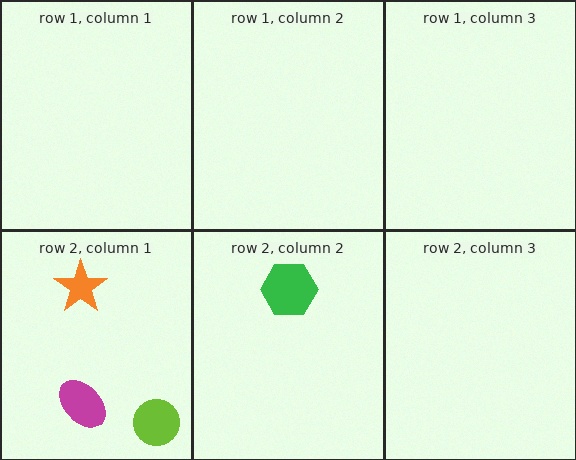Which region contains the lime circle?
The row 2, column 1 region.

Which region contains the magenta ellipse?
The row 2, column 1 region.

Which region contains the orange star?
The row 2, column 1 region.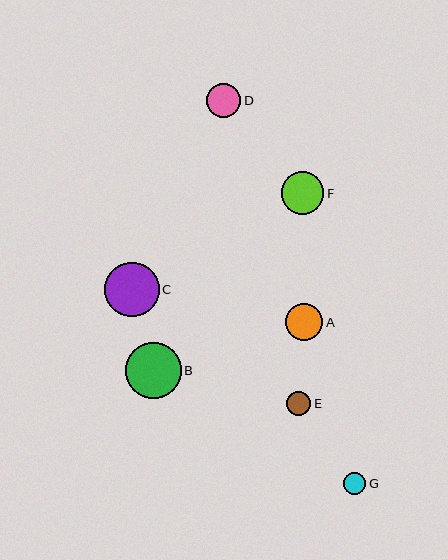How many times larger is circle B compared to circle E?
Circle B is approximately 2.3 times the size of circle E.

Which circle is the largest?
Circle B is the largest with a size of approximately 56 pixels.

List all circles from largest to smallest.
From largest to smallest: B, C, F, A, D, E, G.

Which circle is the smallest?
Circle G is the smallest with a size of approximately 22 pixels.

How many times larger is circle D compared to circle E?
Circle D is approximately 1.4 times the size of circle E.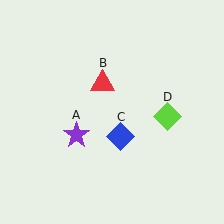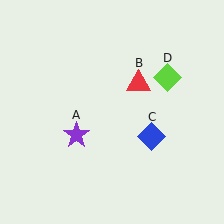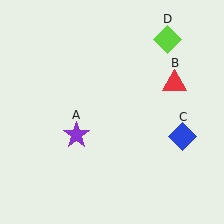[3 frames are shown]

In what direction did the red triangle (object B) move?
The red triangle (object B) moved right.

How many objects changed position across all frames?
3 objects changed position: red triangle (object B), blue diamond (object C), lime diamond (object D).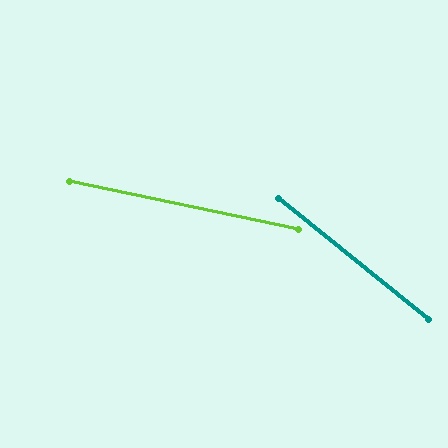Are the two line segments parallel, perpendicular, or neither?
Neither parallel nor perpendicular — they differ by about 27°.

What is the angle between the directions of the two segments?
Approximately 27 degrees.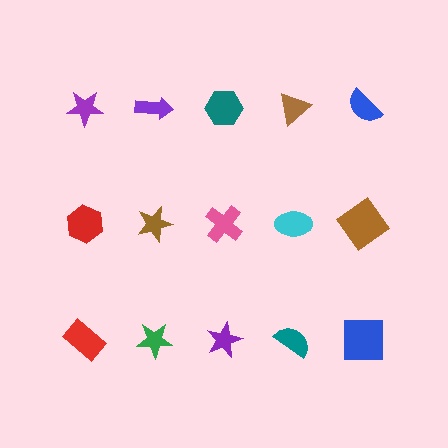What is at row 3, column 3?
A purple star.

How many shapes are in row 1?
5 shapes.